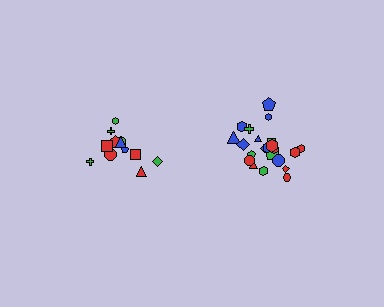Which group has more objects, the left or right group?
The right group.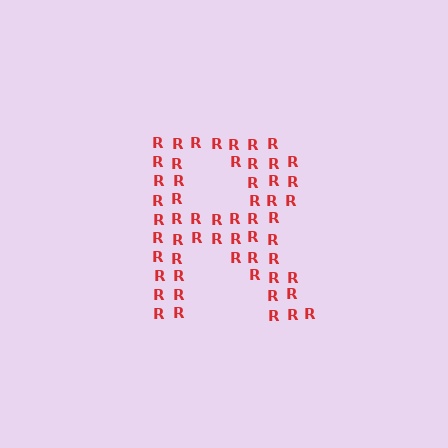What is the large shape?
The large shape is the letter R.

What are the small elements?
The small elements are letter R's.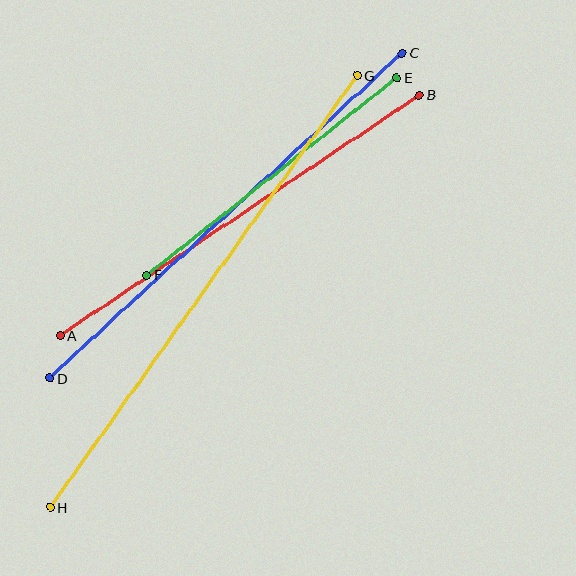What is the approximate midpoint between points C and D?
The midpoint is at approximately (226, 215) pixels.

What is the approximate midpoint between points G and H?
The midpoint is at approximately (204, 291) pixels.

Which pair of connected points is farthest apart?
Points G and H are farthest apart.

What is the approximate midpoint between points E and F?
The midpoint is at approximately (272, 176) pixels.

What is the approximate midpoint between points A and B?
The midpoint is at approximately (240, 215) pixels.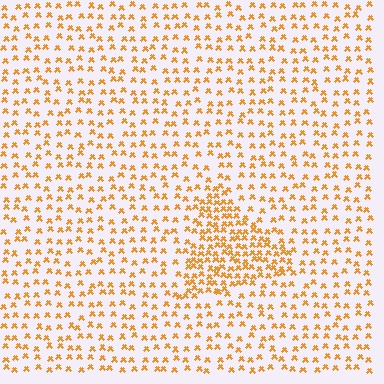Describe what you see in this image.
The image contains small orange elements arranged at two different densities. A triangle-shaped region is visible where the elements are more densely packed than the surrounding area.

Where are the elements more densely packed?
The elements are more densely packed inside the triangle boundary.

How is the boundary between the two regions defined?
The boundary is defined by a change in element density (approximately 2.1x ratio). All elements are the same color, size, and shape.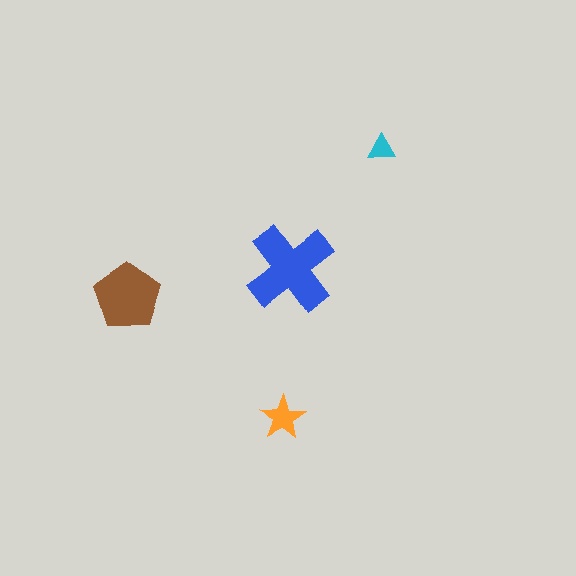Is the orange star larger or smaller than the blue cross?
Smaller.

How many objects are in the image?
There are 4 objects in the image.